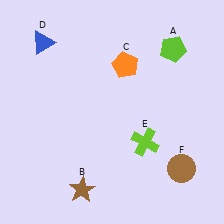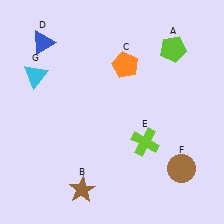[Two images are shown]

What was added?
A cyan triangle (G) was added in Image 2.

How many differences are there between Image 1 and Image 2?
There is 1 difference between the two images.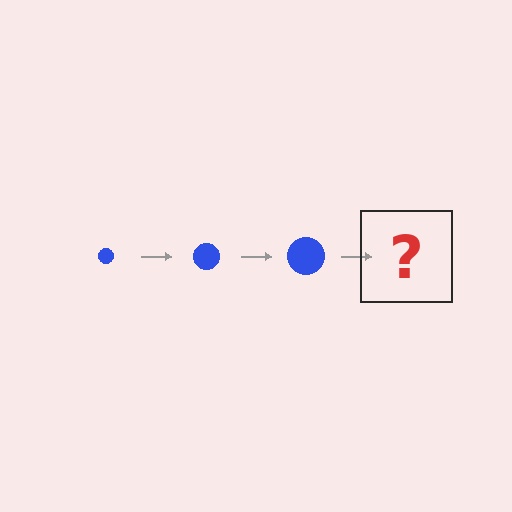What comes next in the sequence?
The next element should be a blue circle, larger than the previous one.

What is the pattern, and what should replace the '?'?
The pattern is that the circle gets progressively larger each step. The '?' should be a blue circle, larger than the previous one.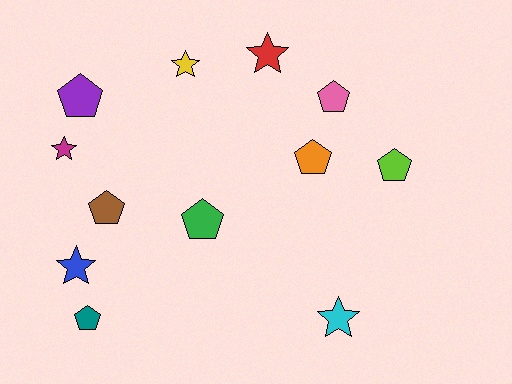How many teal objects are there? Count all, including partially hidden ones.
There is 1 teal object.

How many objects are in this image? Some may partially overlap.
There are 12 objects.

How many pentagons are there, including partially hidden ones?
There are 7 pentagons.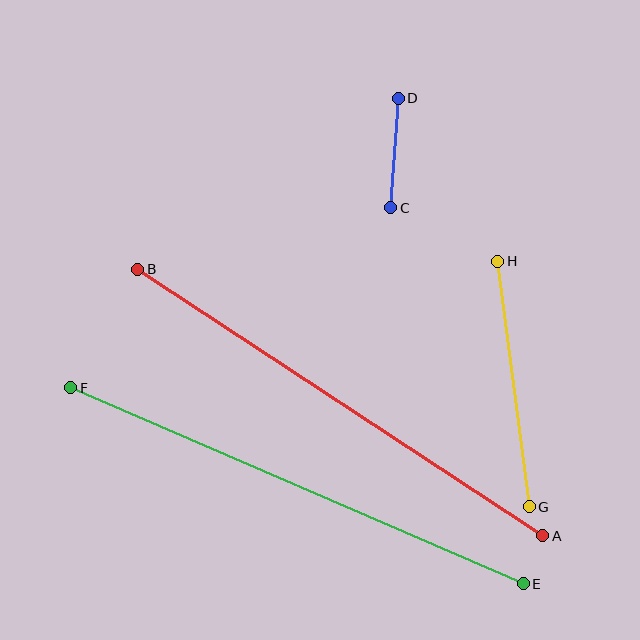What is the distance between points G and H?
The distance is approximately 247 pixels.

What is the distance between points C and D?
The distance is approximately 110 pixels.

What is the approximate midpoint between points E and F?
The midpoint is at approximately (297, 486) pixels.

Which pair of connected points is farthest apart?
Points E and F are farthest apart.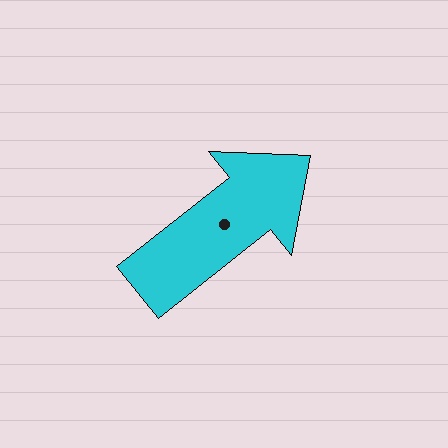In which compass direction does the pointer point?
Northeast.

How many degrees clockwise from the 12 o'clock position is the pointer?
Approximately 52 degrees.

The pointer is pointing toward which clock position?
Roughly 2 o'clock.